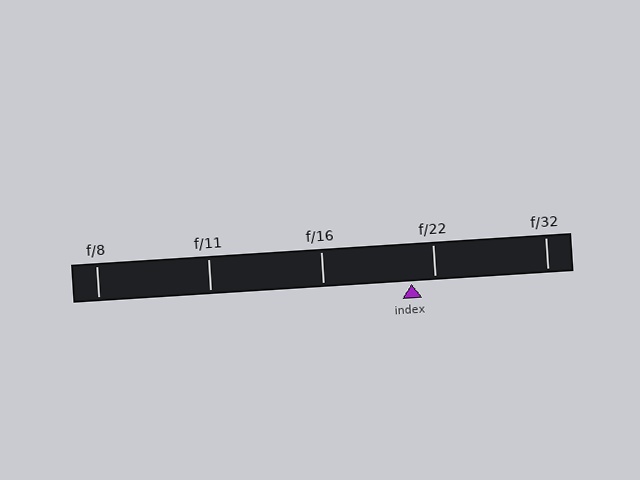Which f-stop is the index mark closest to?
The index mark is closest to f/22.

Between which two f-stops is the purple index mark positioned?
The index mark is between f/16 and f/22.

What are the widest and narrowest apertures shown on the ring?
The widest aperture shown is f/8 and the narrowest is f/32.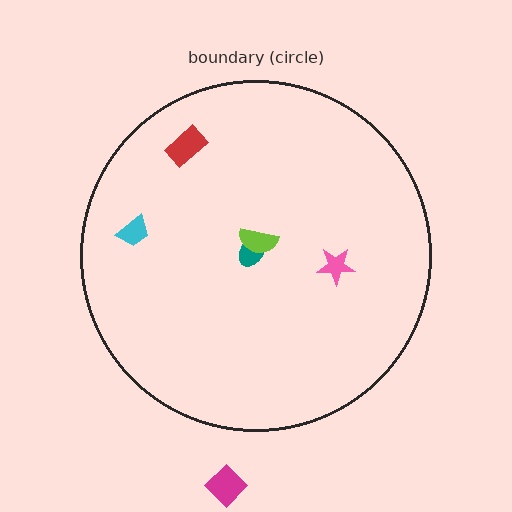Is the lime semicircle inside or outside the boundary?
Inside.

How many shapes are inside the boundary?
5 inside, 1 outside.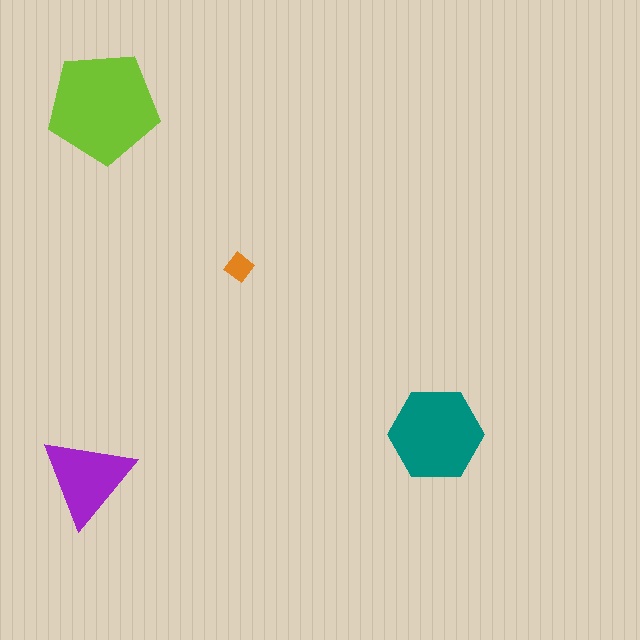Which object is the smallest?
The orange diamond.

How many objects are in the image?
There are 4 objects in the image.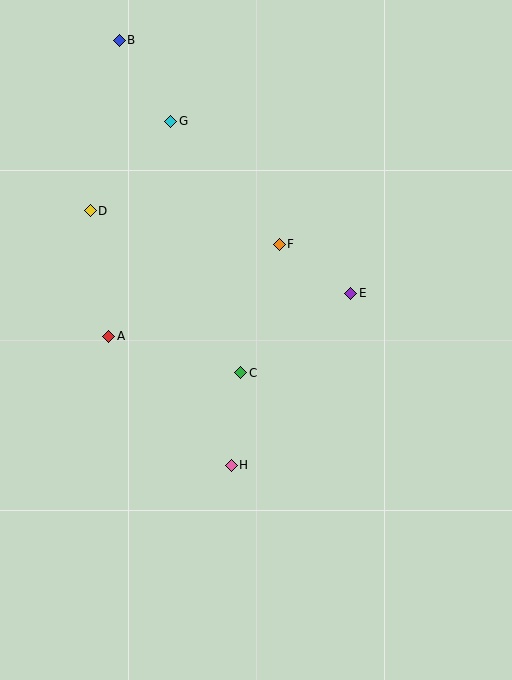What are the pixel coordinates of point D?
Point D is at (90, 211).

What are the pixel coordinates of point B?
Point B is at (119, 40).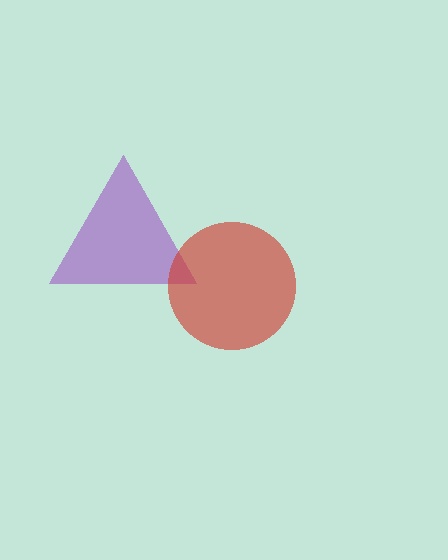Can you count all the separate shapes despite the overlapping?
Yes, there are 2 separate shapes.